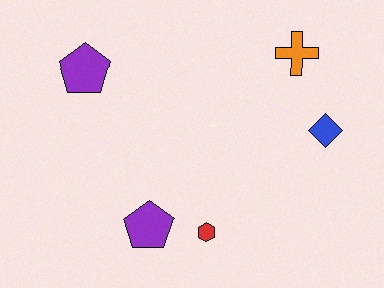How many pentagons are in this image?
There are 2 pentagons.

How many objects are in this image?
There are 5 objects.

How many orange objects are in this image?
There is 1 orange object.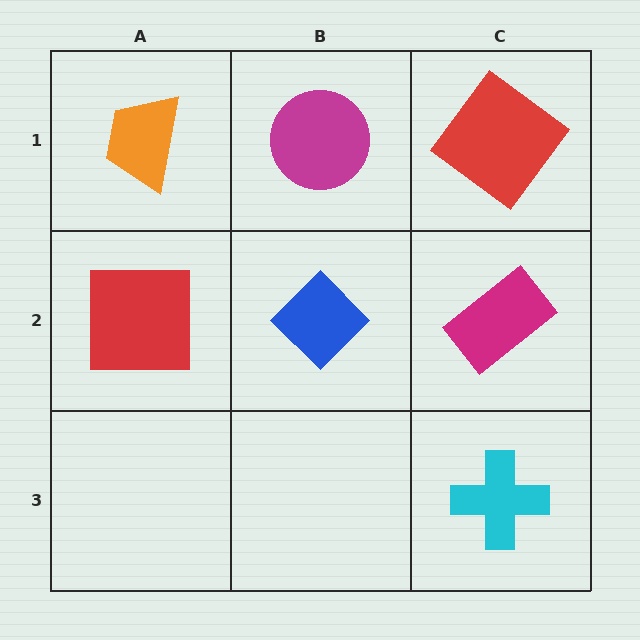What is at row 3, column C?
A cyan cross.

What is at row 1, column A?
An orange trapezoid.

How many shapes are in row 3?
1 shape.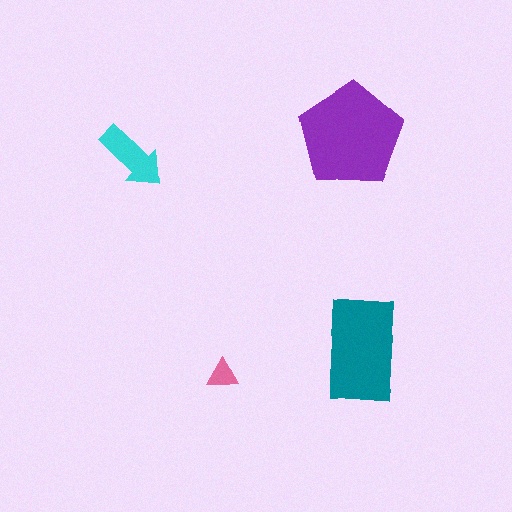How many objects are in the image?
There are 4 objects in the image.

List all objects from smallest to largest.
The pink triangle, the cyan arrow, the teal rectangle, the purple pentagon.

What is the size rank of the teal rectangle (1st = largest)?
2nd.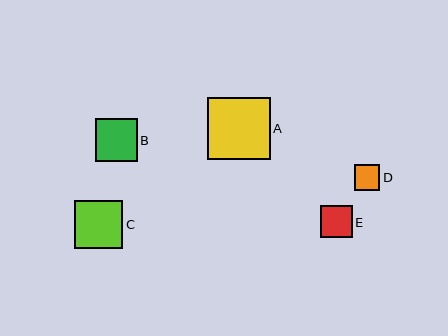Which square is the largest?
Square A is the largest with a size of approximately 63 pixels.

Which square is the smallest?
Square D is the smallest with a size of approximately 25 pixels.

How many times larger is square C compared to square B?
Square C is approximately 1.1 times the size of square B.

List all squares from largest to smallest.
From largest to smallest: A, C, B, E, D.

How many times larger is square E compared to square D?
Square E is approximately 1.2 times the size of square D.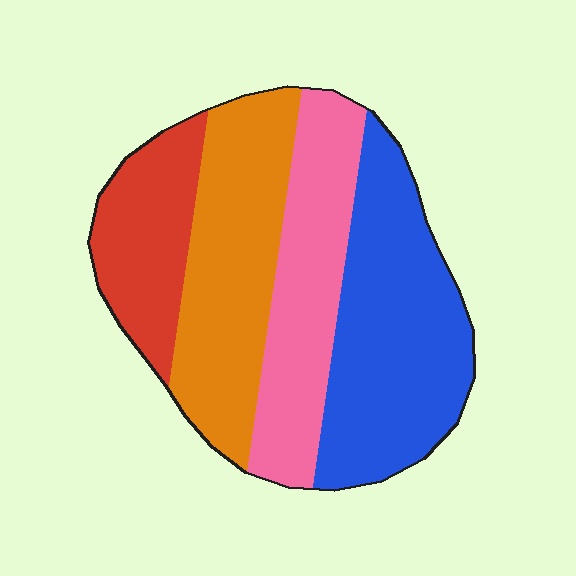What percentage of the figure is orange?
Orange takes up about one quarter (1/4) of the figure.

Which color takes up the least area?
Red, at roughly 15%.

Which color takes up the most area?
Blue, at roughly 35%.